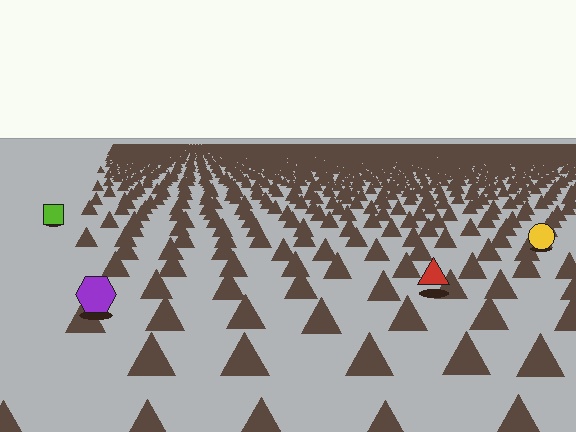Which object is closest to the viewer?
The purple hexagon is closest. The texture marks near it are larger and more spread out.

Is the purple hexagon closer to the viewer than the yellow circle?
Yes. The purple hexagon is closer — you can tell from the texture gradient: the ground texture is coarser near it.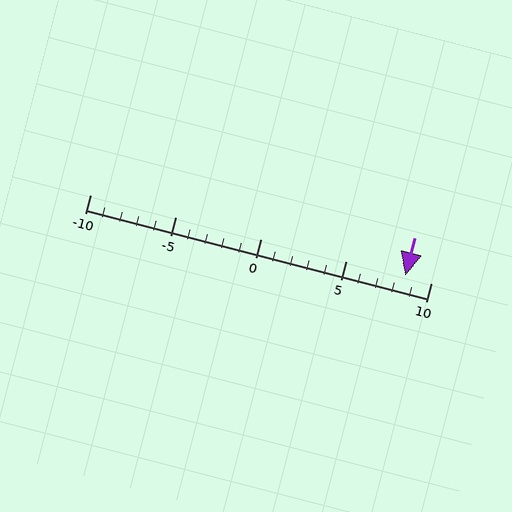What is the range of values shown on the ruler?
The ruler shows values from -10 to 10.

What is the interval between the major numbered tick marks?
The major tick marks are spaced 5 units apart.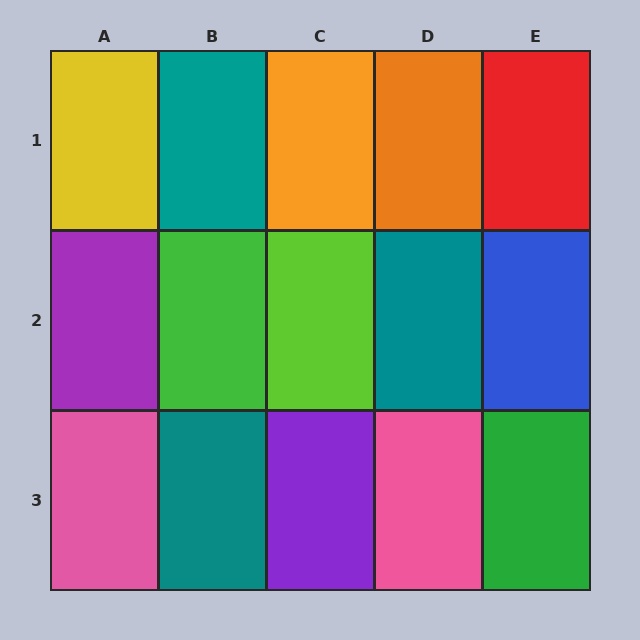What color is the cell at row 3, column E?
Green.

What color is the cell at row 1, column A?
Yellow.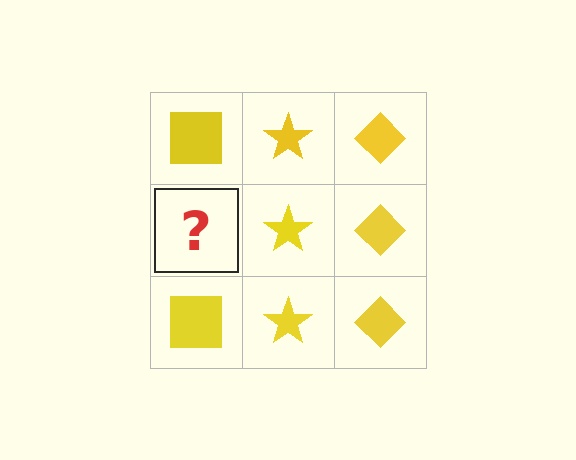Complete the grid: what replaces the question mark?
The question mark should be replaced with a yellow square.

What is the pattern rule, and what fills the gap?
The rule is that each column has a consistent shape. The gap should be filled with a yellow square.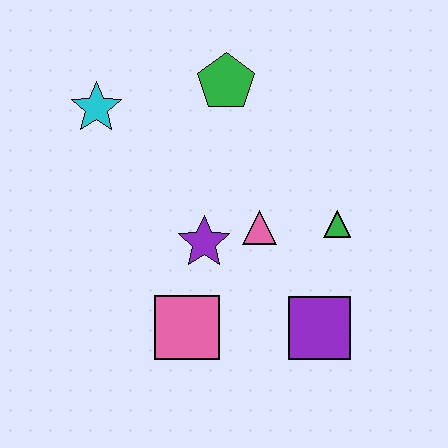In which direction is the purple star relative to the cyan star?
The purple star is below the cyan star.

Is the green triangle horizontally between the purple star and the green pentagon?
No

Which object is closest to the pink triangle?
The purple star is closest to the pink triangle.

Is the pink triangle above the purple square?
Yes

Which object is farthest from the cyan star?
The purple square is farthest from the cyan star.